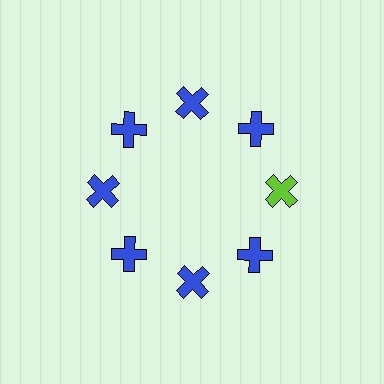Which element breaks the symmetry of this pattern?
The lime cross at roughly the 3 o'clock position breaks the symmetry. All other shapes are blue crosses.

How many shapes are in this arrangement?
There are 8 shapes arranged in a ring pattern.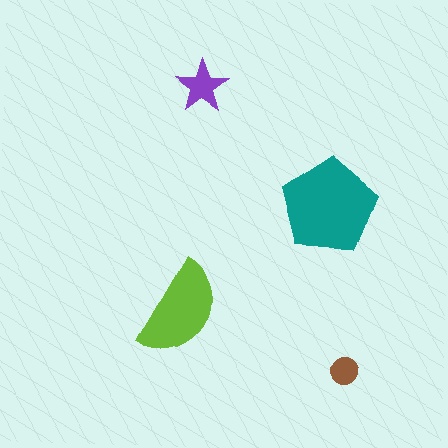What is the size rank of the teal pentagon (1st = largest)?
1st.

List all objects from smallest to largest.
The brown circle, the purple star, the lime semicircle, the teal pentagon.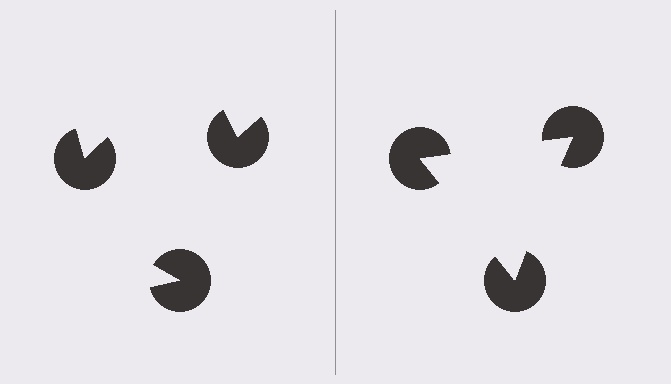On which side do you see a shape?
An illusory triangle appears on the right side. On the left side the wedge cuts are rotated, so no coherent shape forms.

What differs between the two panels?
The pac-man discs are positioned identically on both sides; only the wedge orientations differ. On the right they align to a triangle; on the left they are misaligned.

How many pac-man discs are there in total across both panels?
6 — 3 on each side.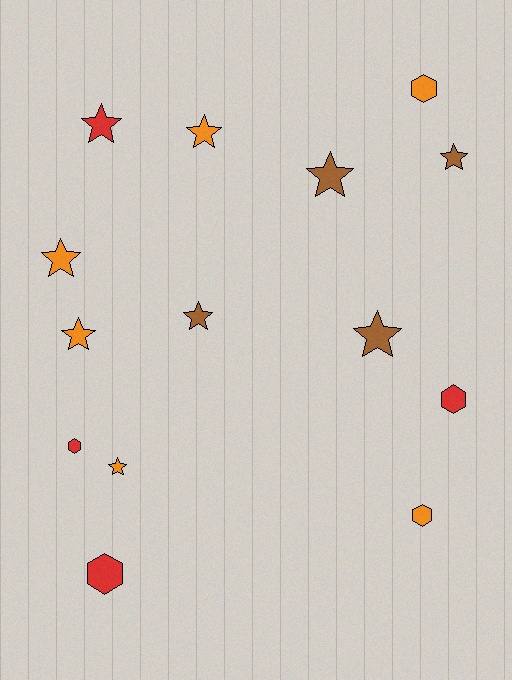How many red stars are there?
There is 1 red star.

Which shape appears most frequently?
Star, with 9 objects.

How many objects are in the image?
There are 14 objects.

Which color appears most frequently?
Orange, with 6 objects.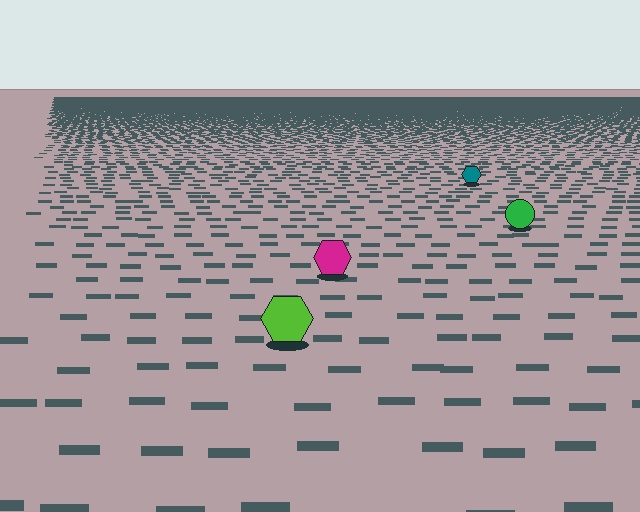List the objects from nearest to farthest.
From nearest to farthest: the lime hexagon, the magenta hexagon, the green circle, the teal hexagon.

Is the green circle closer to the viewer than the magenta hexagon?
No. The magenta hexagon is closer — you can tell from the texture gradient: the ground texture is coarser near it.